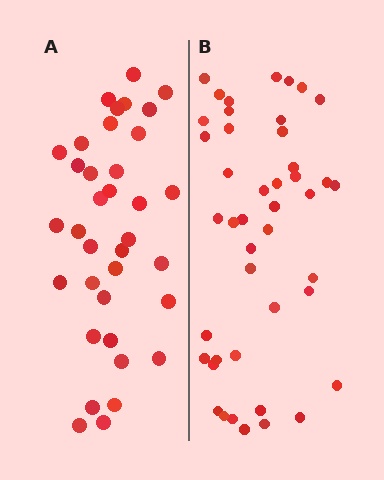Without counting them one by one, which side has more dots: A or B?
Region B (the right region) has more dots.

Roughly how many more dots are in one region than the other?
Region B has roughly 8 or so more dots than region A.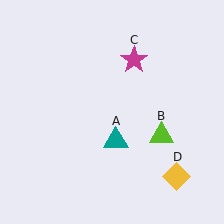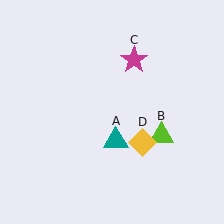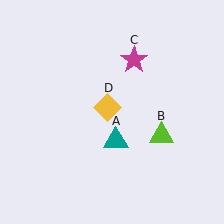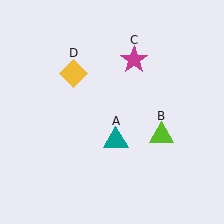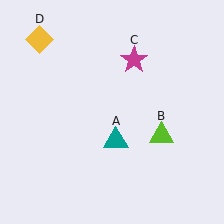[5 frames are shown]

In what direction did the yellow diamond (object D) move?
The yellow diamond (object D) moved up and to the left.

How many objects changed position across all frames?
1 object changed position: yellow diamond (object D).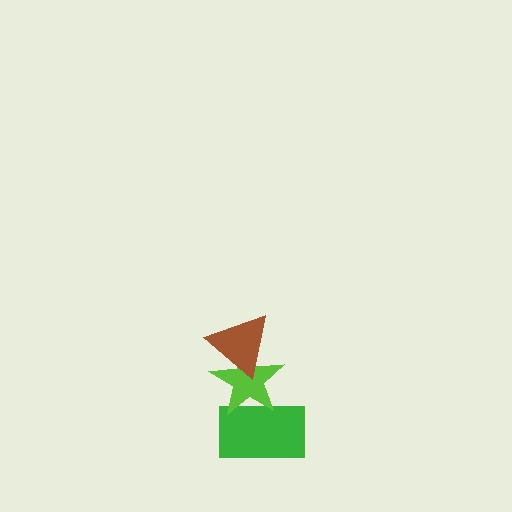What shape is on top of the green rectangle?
The lime star is on top of the green rectangle.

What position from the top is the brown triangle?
The brown triangle is 1st from the top.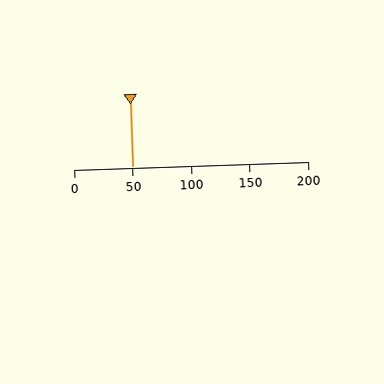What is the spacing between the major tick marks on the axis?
The major ticks are spaced 50 apart.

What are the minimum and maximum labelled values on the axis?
The axis runs from 0 to 200.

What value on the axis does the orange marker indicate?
The marker indicates approximately 50.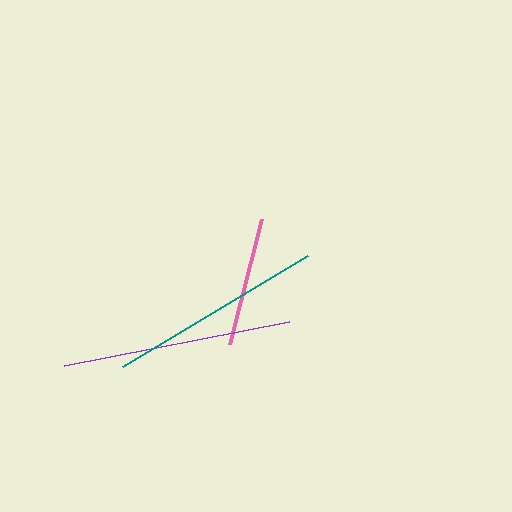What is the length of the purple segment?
The purple segment is approximately 230 pixels long.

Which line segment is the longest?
The purple line is the longest at approximately 230 pixels.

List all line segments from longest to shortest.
From longest to shortest: purple, teal, pink.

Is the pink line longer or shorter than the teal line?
The teal line is longer than the pink line.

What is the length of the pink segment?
The pink segment is approximately 129 pixels long.